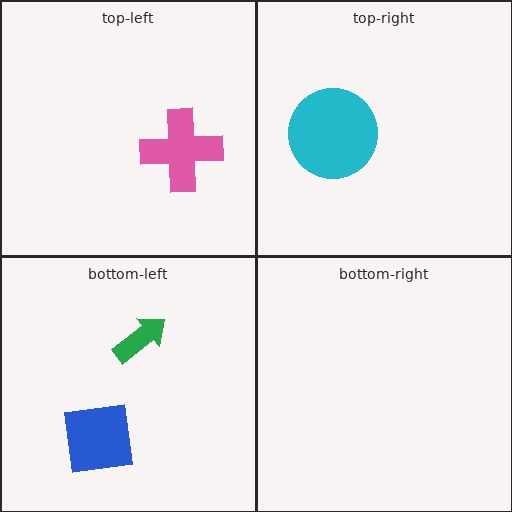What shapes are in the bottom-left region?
The green arrow, the blue square.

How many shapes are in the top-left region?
1.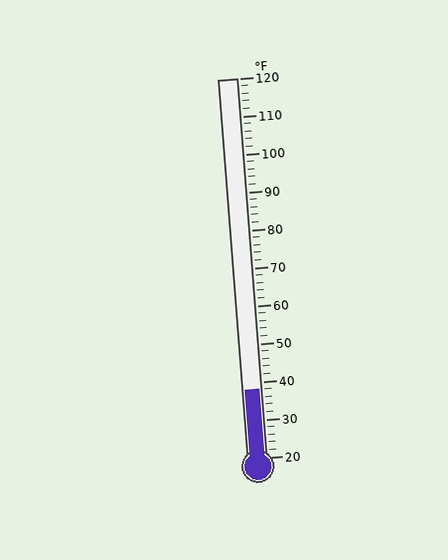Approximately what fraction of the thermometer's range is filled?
The thermometer is filled to approximately 20% of its range.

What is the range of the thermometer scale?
The thermometer scale ranges from 20°F to 120°F.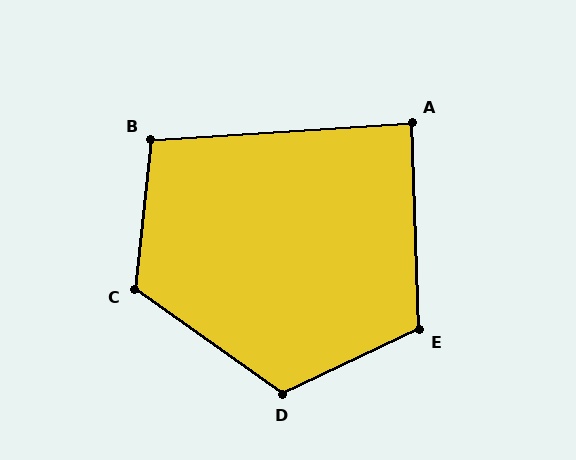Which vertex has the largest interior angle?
C, at approximately 119 degrees.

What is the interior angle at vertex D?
Approximately 119 degrees (obtuse).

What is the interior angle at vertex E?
Approximately 114 degrees (obtuse).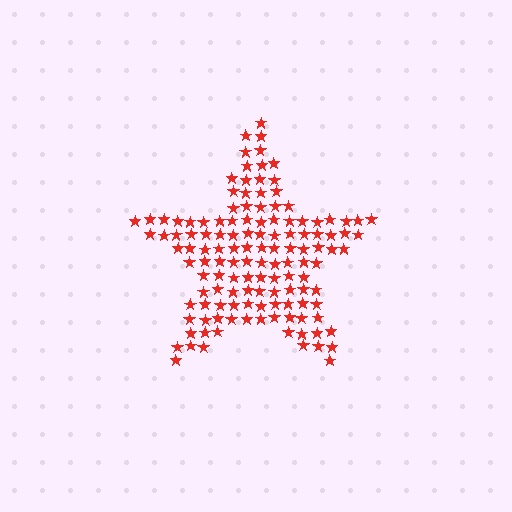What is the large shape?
The large shape is a star.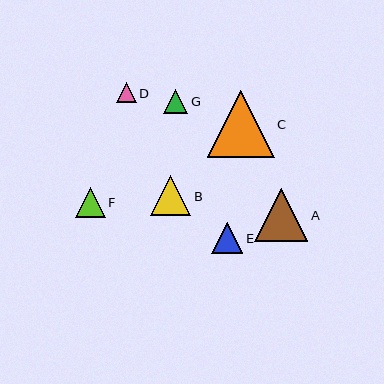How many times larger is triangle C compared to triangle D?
Triangle C is approximately 3.3 times the size of triangle D.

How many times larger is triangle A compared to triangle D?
Triangle A is approximately 2.6 times the size of triangle D.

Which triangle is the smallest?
Triangle D is the smallest with a size of approximately 20 pixels.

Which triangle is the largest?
Triangle C is the largest with a size of approximately 67 pixels.